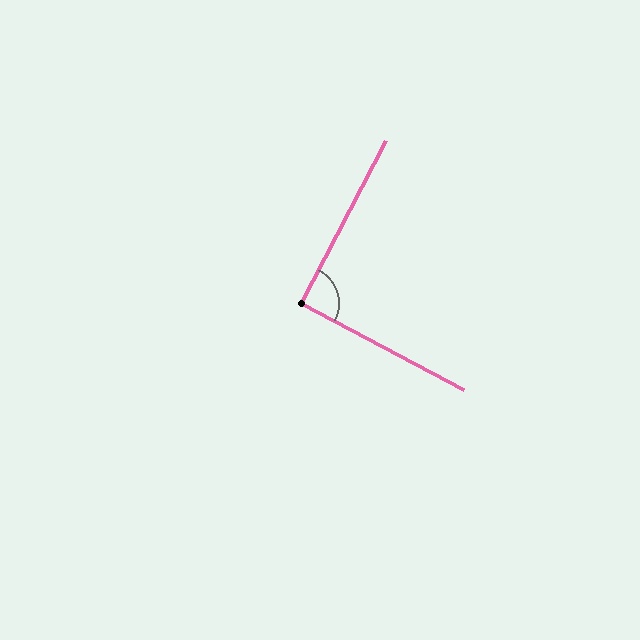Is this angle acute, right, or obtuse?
It is approximately a right angle.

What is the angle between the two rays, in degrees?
Approximately 90 degrees.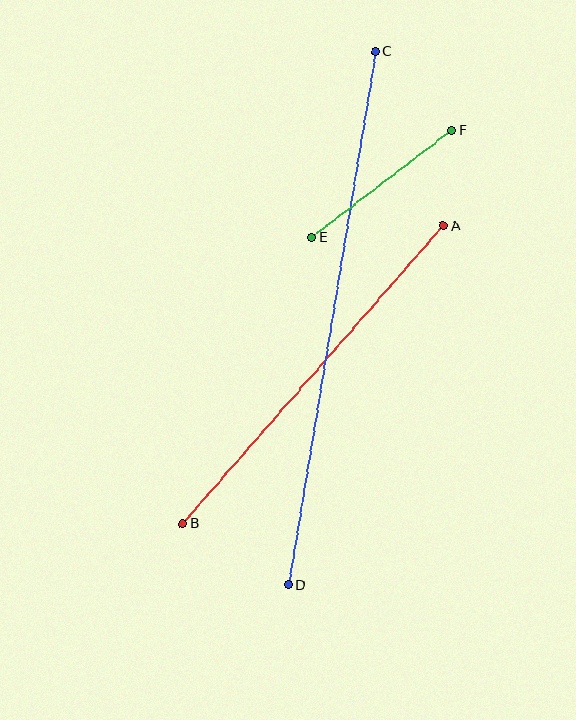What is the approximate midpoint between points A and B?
The midpoint is at approximately (313, 375) pixels.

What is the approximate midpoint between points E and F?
The midpoint is at approximately (382, 184) pixels.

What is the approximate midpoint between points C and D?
The midpoint is at approximately (332, 318) pixels.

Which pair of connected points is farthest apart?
Points C and D are farthest apart.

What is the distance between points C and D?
The distance is approximately 540 pixels.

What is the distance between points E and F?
The distance is approximately 176 pixels.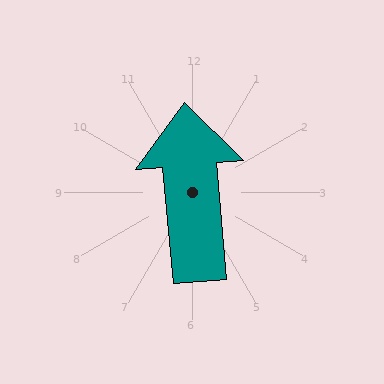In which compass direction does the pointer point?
North.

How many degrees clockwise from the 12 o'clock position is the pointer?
Approximately 355 degrees.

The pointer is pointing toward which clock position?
Roughly 12 o'clock.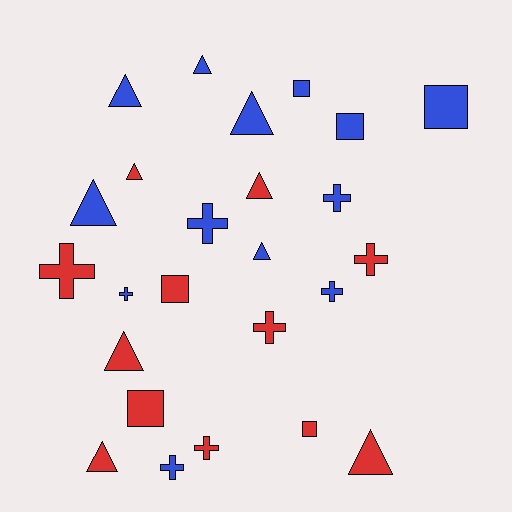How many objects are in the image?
There are 25 objects.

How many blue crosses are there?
There are 5 blue crosses.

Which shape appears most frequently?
Triangle, with 10 objects.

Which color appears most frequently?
Blue, with 13 objects.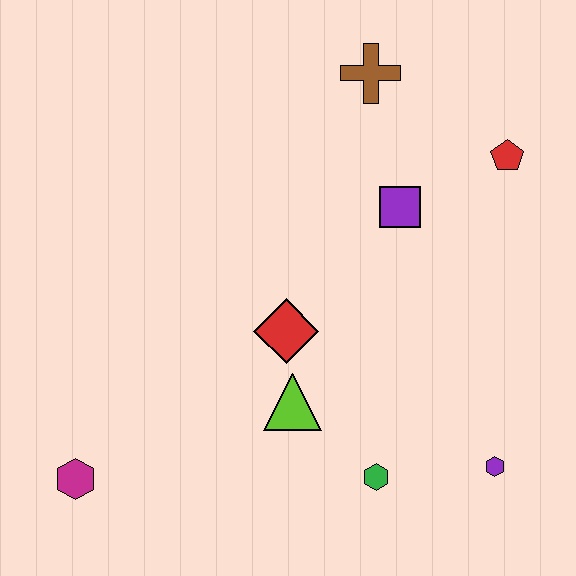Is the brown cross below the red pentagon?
No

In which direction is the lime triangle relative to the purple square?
The lime triangle is below the purple square.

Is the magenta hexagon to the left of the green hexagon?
Yes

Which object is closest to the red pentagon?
The purple square is closest to the red pentagon.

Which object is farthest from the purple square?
The magenta hexagon is farthest from the purple square.